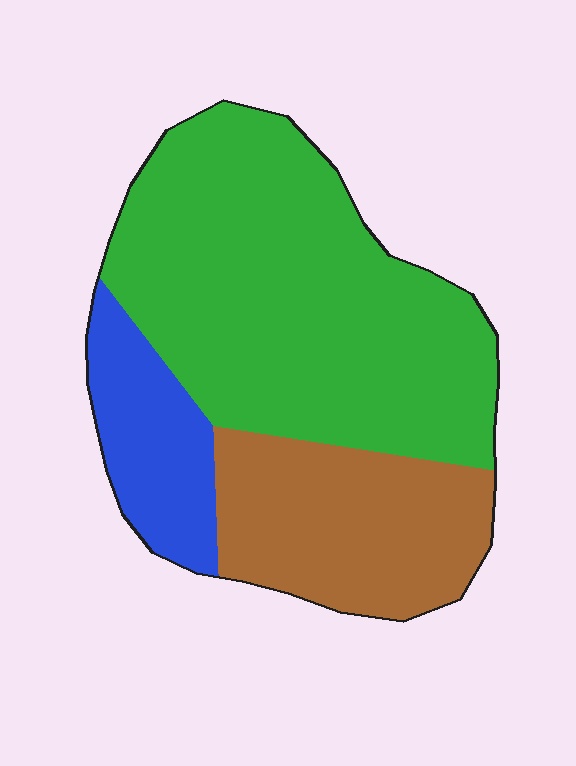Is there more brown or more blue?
Brown.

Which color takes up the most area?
Green, at roughly 60%.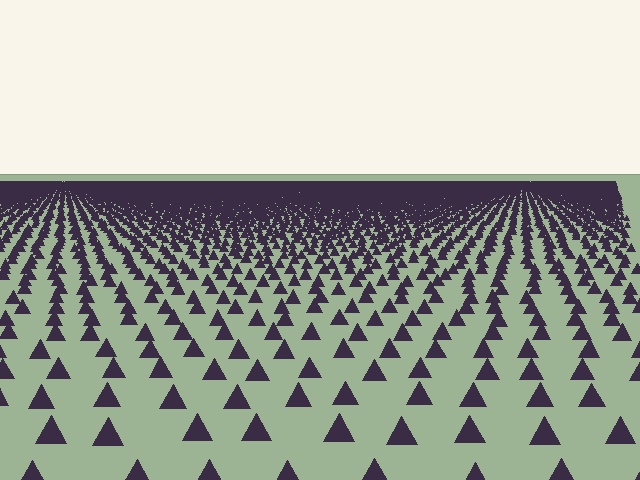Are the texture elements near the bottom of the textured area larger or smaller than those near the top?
Larger. Near the bottom, elements are closer to the viewer and appear at a bigger on-screen size.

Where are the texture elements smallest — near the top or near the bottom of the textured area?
Near the top.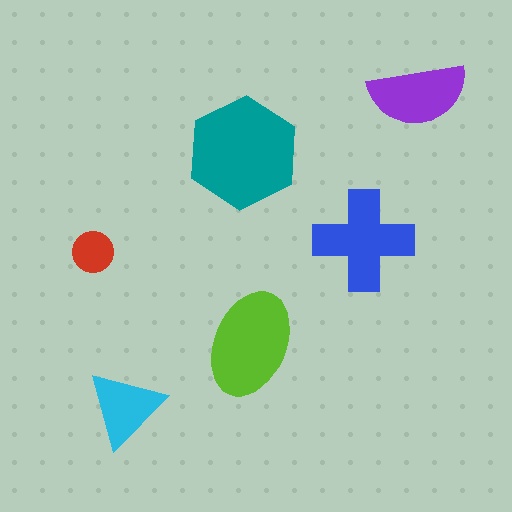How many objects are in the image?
There are 6 objects in the image.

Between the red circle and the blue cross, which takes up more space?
The blue cross.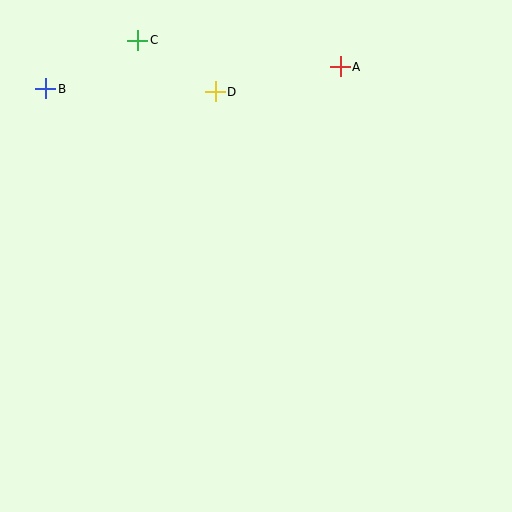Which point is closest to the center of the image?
Point D at (215, 92) is closest to the center.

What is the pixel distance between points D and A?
The distance between D and A is 127 pixels.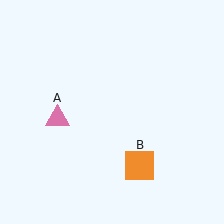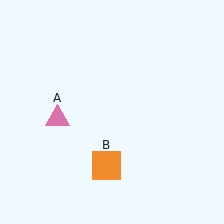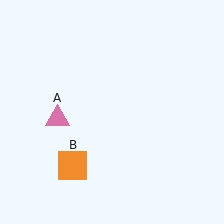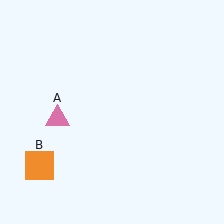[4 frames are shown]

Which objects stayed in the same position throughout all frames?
Pink triangle (object A) remained stationary.